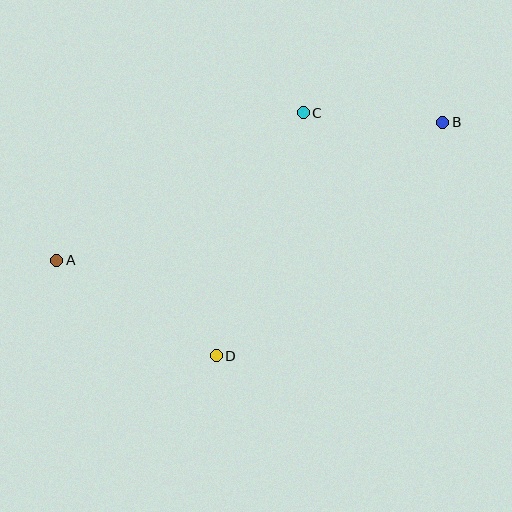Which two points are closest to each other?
Points B and C are closest to each other.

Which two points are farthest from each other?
Points A and B are farthest from each other.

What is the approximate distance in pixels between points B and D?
The distance between B and D is approximately 325 pixels.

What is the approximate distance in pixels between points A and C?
The distance between A and C is approximately 287 pixels.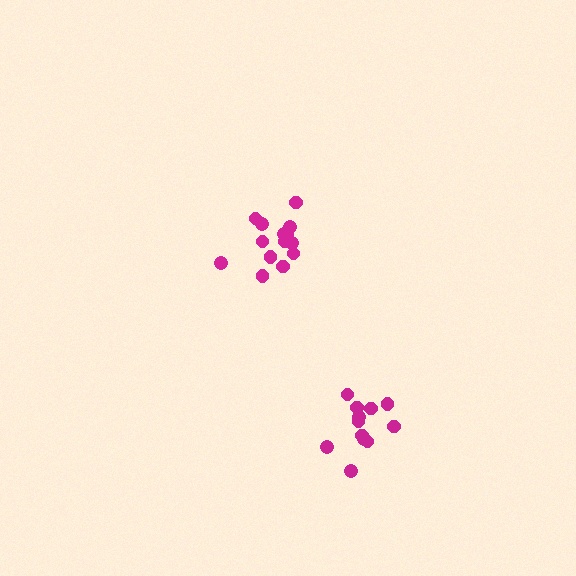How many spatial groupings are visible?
There are 2 spatial groupings.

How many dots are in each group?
Group 1: 13 dots, Group 2: 14 dots (27 total).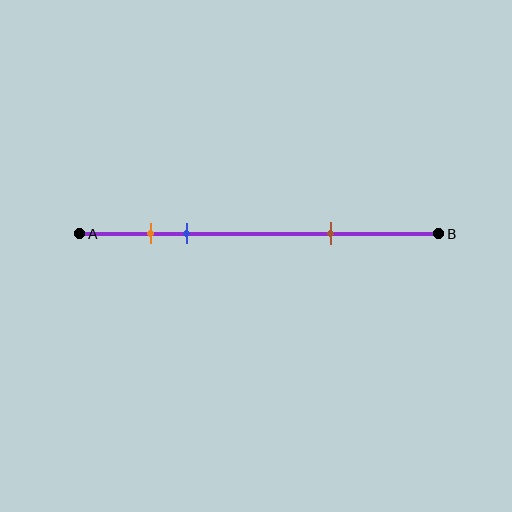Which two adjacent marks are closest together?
The orange and blue marks are the closest adjacent pair.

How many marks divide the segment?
There are 3 marks dividing the segment.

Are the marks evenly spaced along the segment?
No, the marks are not evenly spaced.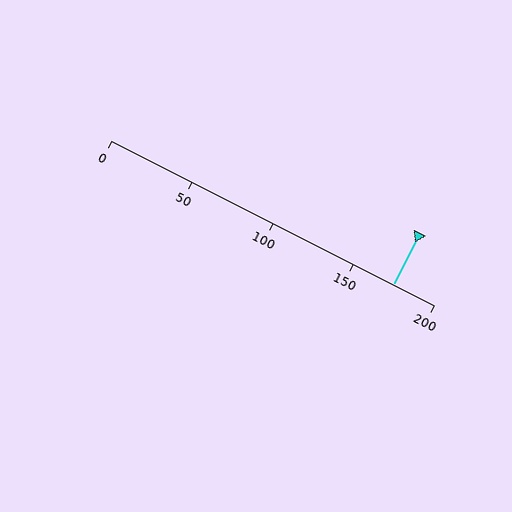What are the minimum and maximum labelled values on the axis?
The axis runs from 0 to 200.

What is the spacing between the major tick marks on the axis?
The major ticks are spaced 50 apart.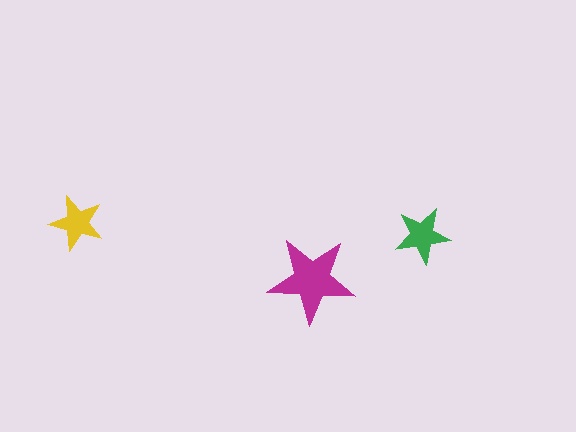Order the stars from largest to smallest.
the magenta one, the green one, the yellow one.